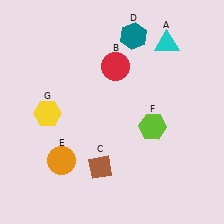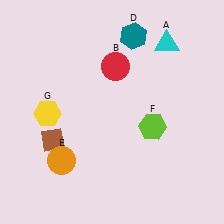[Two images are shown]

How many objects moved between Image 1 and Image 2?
1 object moved between the two images.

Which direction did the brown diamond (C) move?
The brown diamond (C) moved left.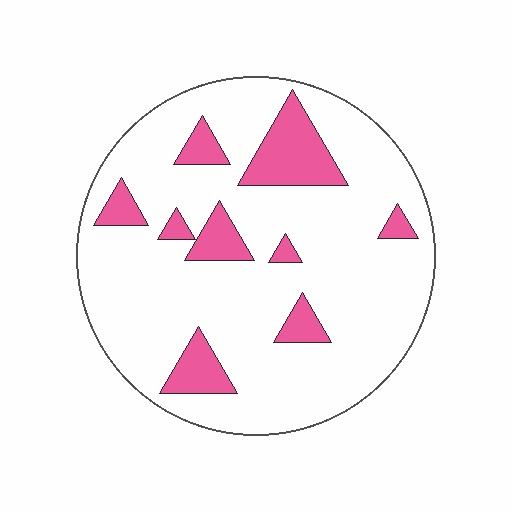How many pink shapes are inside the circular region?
9.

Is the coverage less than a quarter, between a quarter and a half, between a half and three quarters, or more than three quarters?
Less than a quarter.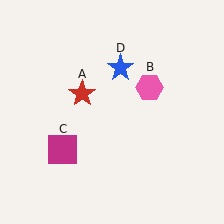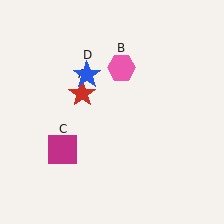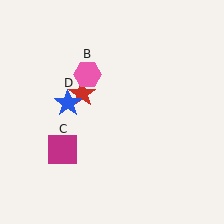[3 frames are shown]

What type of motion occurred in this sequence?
The pink hexagon (object B), blue star (object D) rotated counterclockwise around the center of the scene.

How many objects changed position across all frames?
2 objects changed position: pink hexagon (object B), blue star (object D).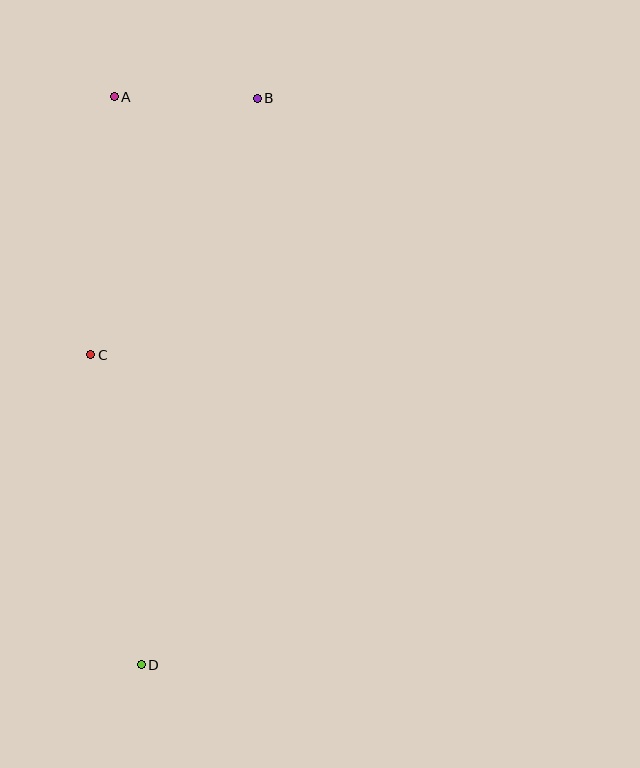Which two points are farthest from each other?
Points B and D are farthest from each other.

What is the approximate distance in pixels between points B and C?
The distance between B and C is approximately 306 pixels.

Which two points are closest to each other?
Points A and B are closest to each other.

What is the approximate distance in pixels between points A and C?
The distance between A and C is approximately 259 pixels.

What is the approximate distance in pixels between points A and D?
The distance between A and D is approximately 569 pixels.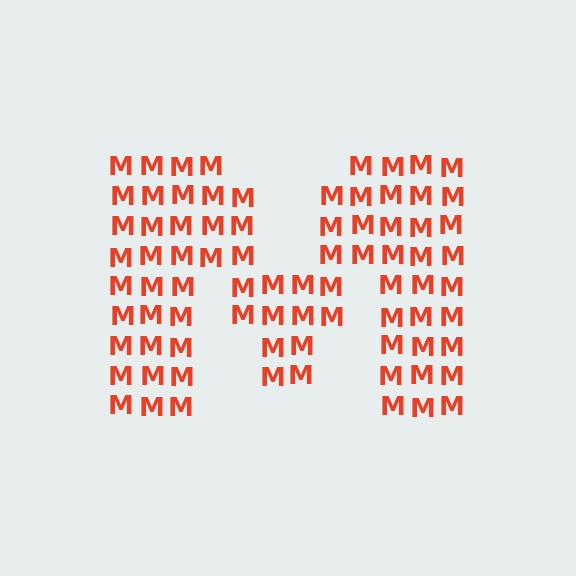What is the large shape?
The large shape is the letter M.